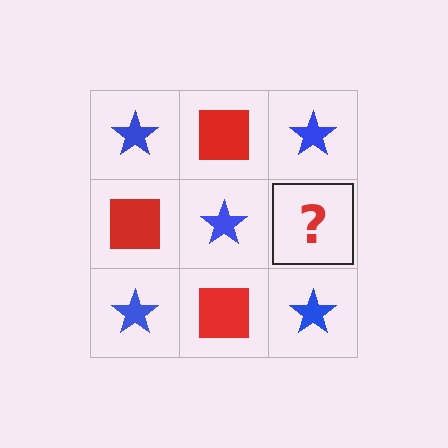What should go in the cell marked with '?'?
The missing cell should contain a red square.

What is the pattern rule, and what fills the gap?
The rule is that it alternates blue star and red square in a checkerboard pattern. The gap should be filled with a red square.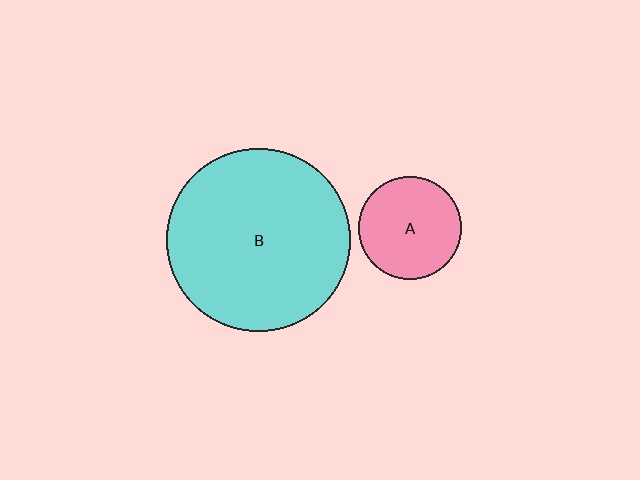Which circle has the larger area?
Circle B (cyan).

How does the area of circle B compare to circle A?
Approximately 3.2 times.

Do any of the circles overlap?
No, none of the circles overlap.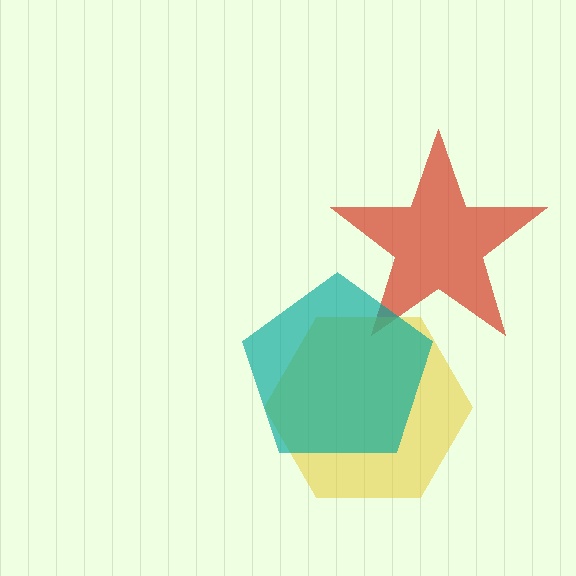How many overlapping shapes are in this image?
There are 3 overlapping shapes in the image.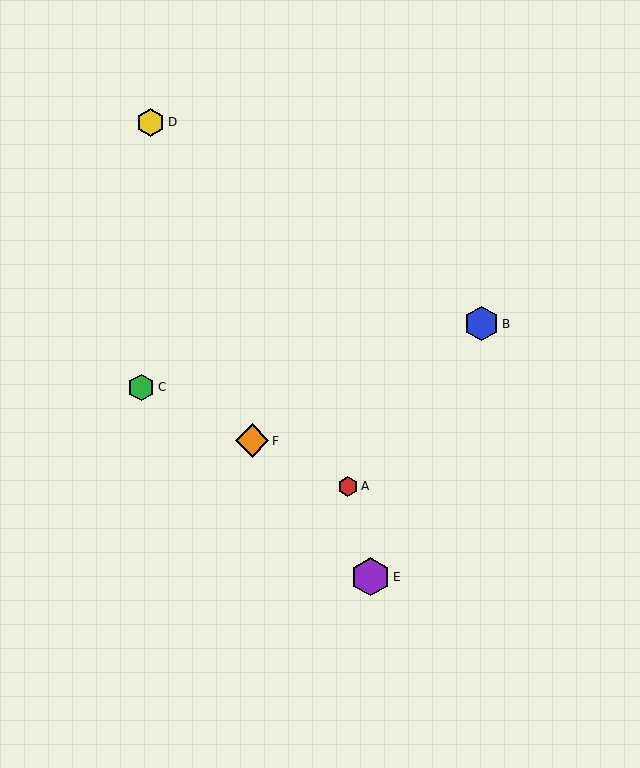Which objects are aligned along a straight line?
Objects A, C, F are aligned along a straight line.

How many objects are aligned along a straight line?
3 objects (A, C, F) are aligned along a straight line.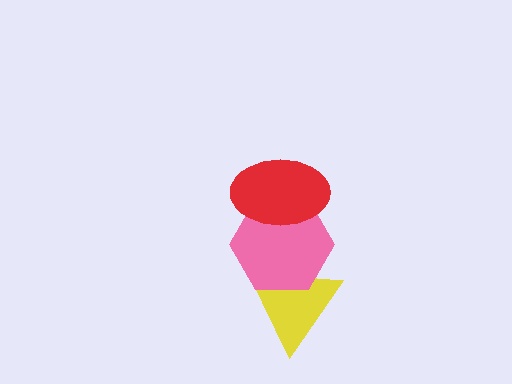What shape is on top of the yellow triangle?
The pink hexagon is on top of the yellow triangle.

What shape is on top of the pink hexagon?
The red ellipse is on top of the pink hexagon.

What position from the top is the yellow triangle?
The yellow triangle is 3rd from the top.